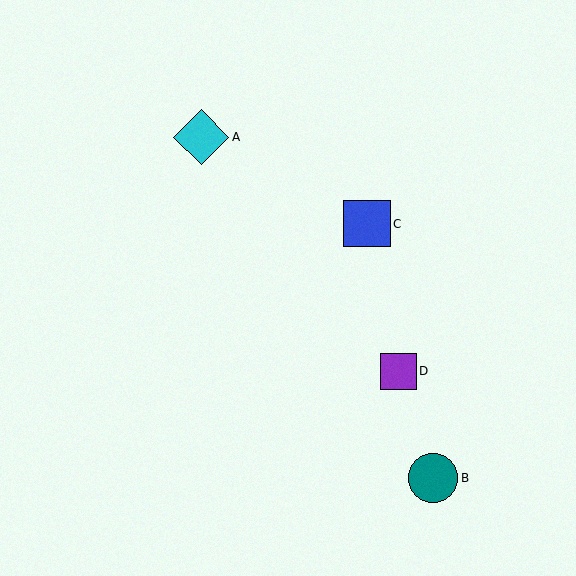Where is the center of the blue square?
The center of the blue square is at (367, 224).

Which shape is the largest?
The cyan diamond (labeled A) is the largest.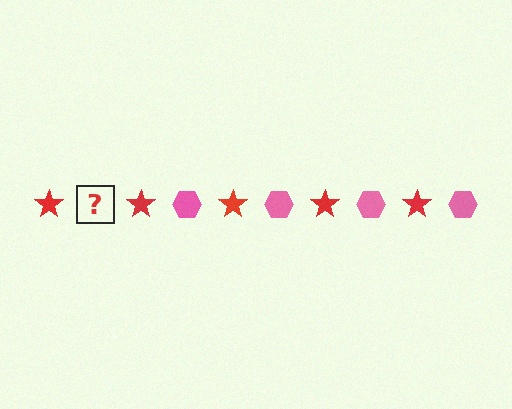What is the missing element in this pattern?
The missing element is a pink hexagon.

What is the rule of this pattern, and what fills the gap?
The rule is that the pattern alternates between red star and pink hexagon. The gap should be filled with a pink hexagon.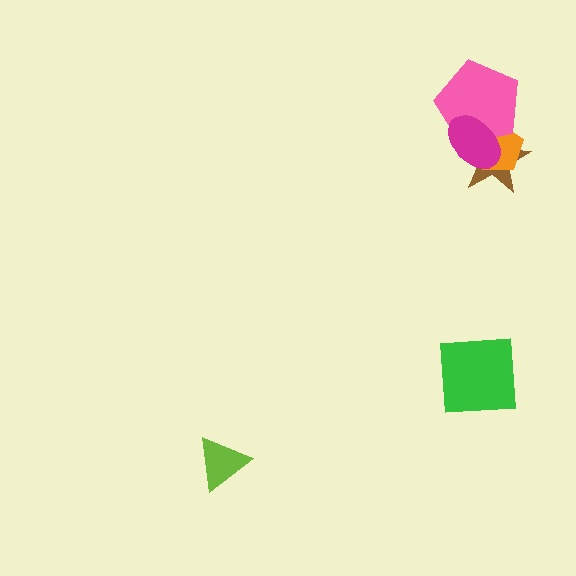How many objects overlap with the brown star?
3 objects overlap with the brown star.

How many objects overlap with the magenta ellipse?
3 objects overlap with the magenta ellipse.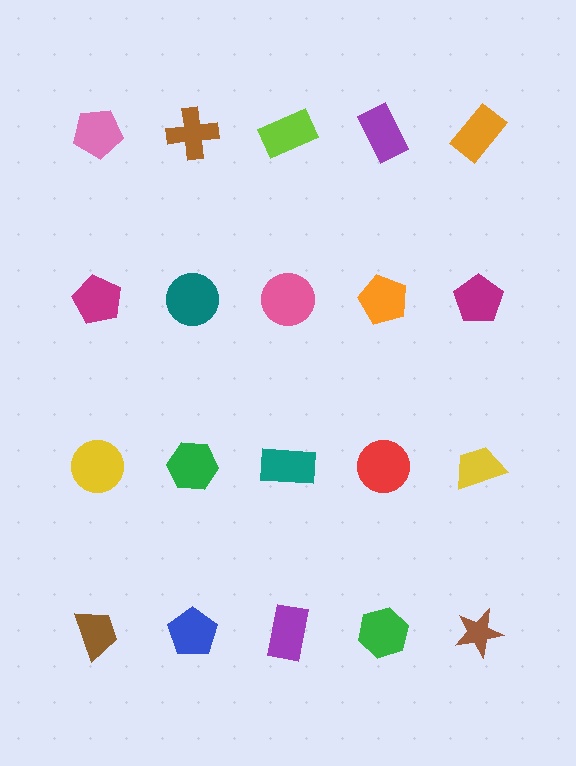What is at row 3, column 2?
A green hexagon.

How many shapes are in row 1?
5 shapes.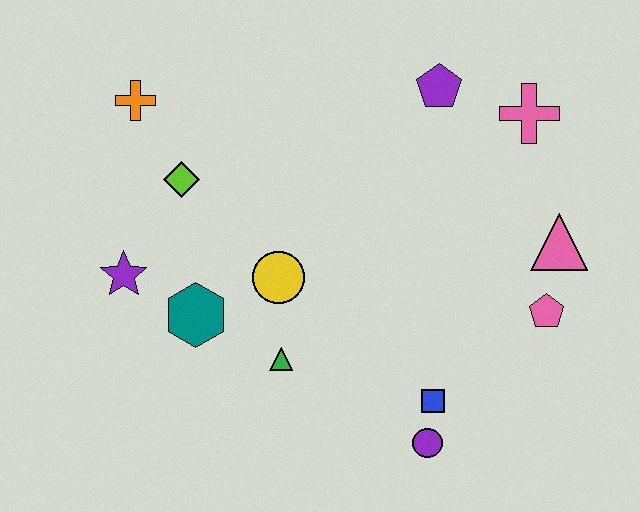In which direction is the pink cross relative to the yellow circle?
The pink cross is to the right of the yellow circle.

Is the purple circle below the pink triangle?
Yes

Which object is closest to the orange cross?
The lime diamond is closest to the orange cross.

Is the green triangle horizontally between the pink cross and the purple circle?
No